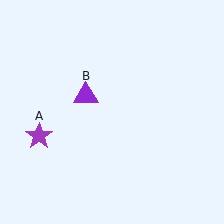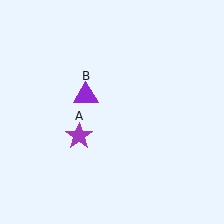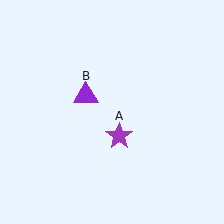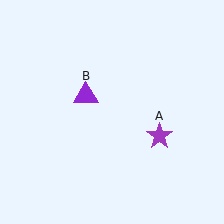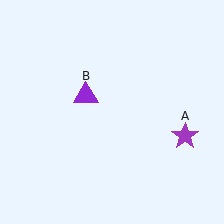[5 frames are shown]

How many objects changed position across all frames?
1 object changed position: purple star (object A).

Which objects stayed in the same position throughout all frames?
Purple triangle (object B) remained stationary.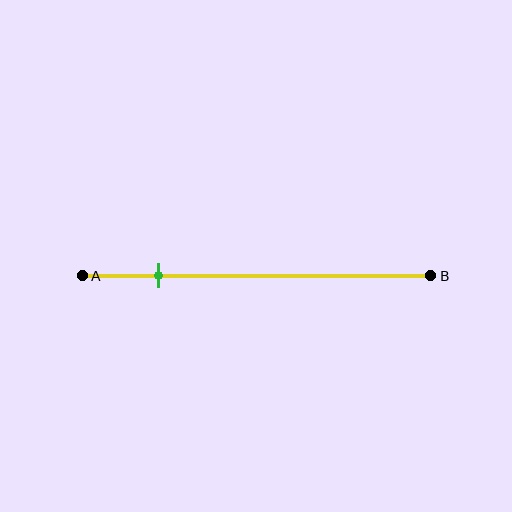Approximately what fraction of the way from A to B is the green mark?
The green mark is approximately 20% of the way from A to B.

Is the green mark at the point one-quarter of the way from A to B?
No, the mark is at about 20% from A, not at the 25% one-quarter point.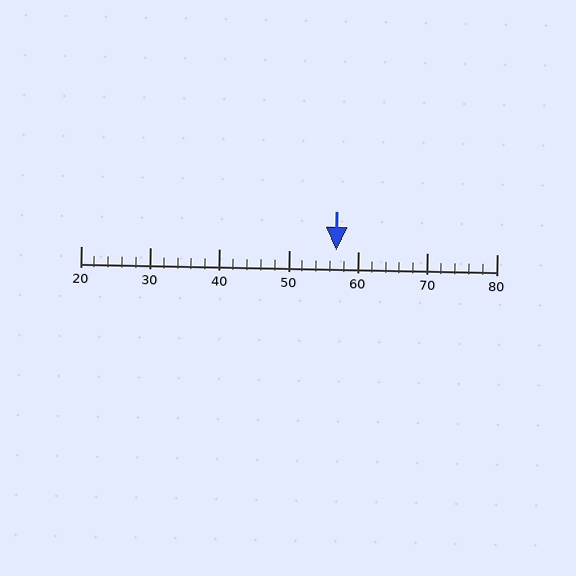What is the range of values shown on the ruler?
The ruler shows values from 20 to 80.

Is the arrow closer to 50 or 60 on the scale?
The arrow is closer to 60.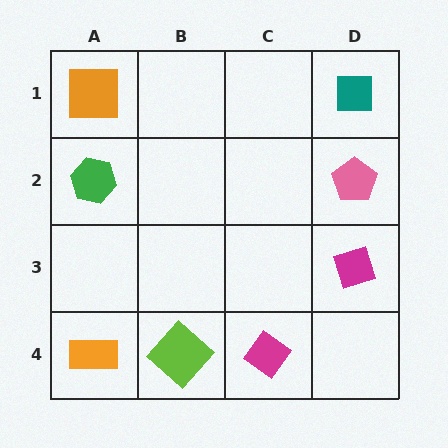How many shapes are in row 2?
2 shapes.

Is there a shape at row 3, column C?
No, that cell is empty.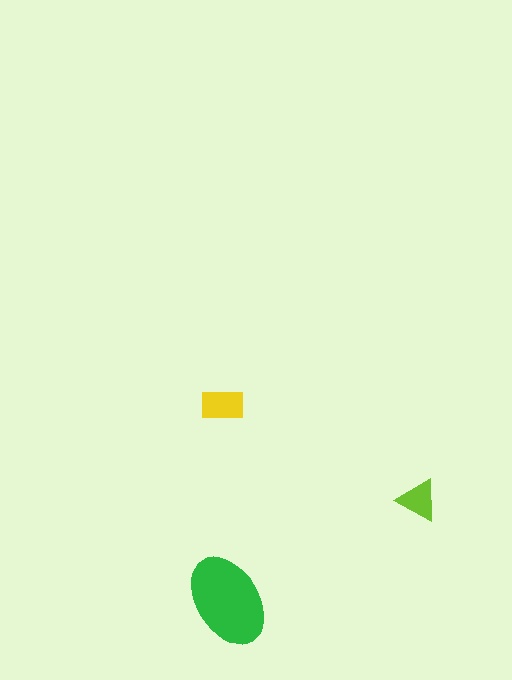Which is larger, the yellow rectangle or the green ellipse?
The green ellipse.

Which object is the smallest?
The lime triangle.